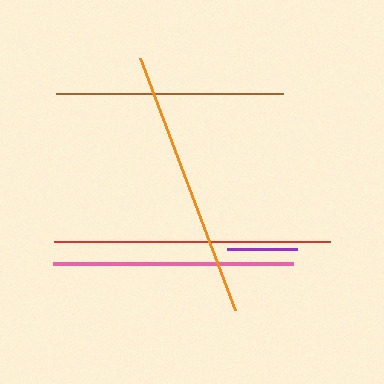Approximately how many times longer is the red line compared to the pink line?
The red line is approximately 1.1 times the length of the pink line.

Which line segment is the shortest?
The purple line is the shortest at approximately 70 pixels.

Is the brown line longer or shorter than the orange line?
The orange line is longer than the brown line.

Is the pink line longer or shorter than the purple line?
The pink line is longer than the purple line.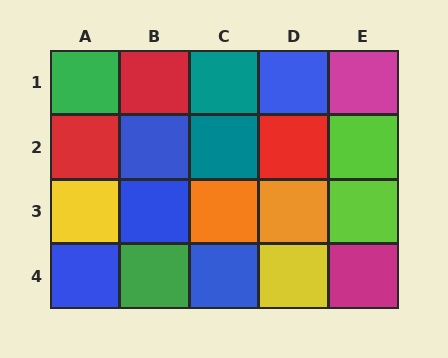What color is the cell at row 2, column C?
Teal.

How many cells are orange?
2 cells are orange.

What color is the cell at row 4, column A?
Blue.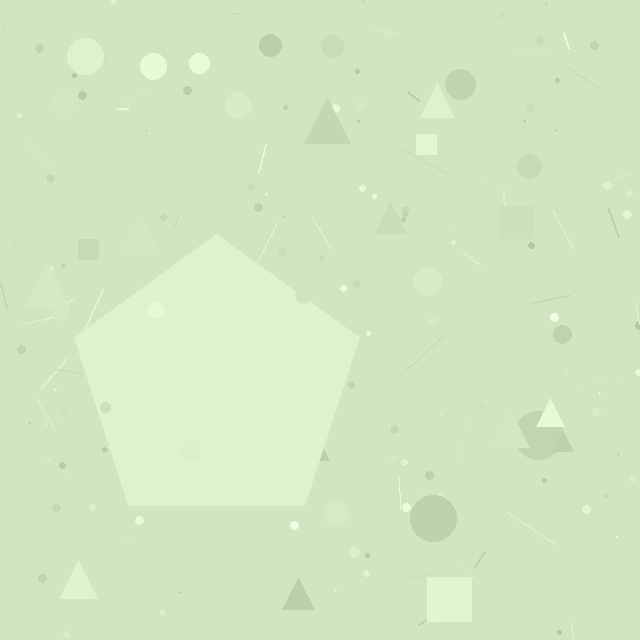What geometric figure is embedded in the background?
A pentagon is embedded in the background.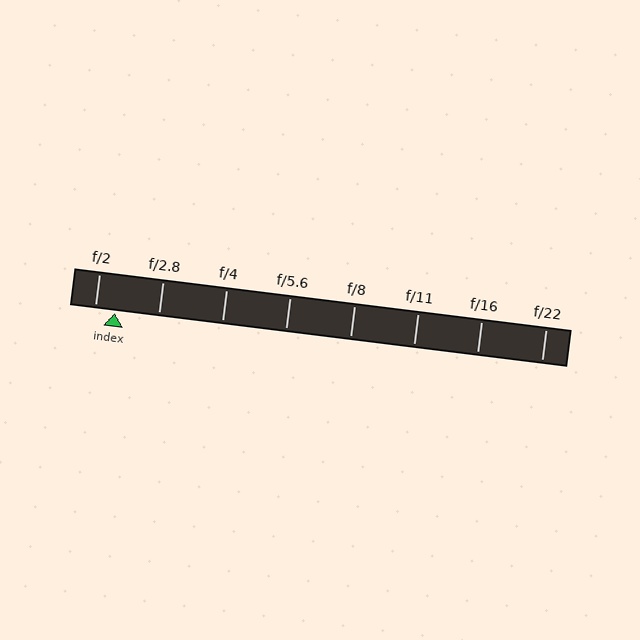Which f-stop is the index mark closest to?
The index mark is closest to f/2.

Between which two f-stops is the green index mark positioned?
The index mark is between f/2 and f/2.8.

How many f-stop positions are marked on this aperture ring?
There are 8 f-stop positions marked.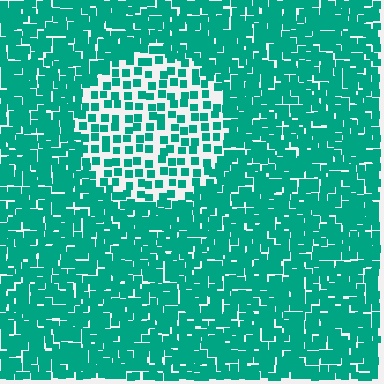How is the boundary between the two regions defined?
The boundary is defined by a change in element density (approximately 2.2x ratio). All elements are the same color, size, and shape.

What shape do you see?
I see a circle.